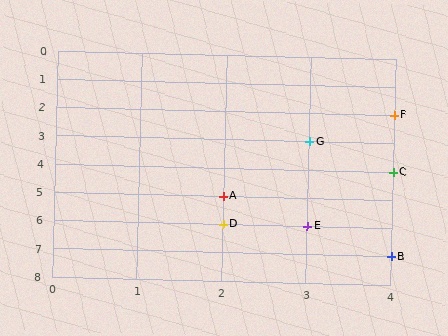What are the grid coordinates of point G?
Point G is at grid coordinates (3, 3).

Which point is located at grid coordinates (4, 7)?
Point B is at (4, 7).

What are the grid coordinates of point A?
Point A is at grid coordinates (2, 5).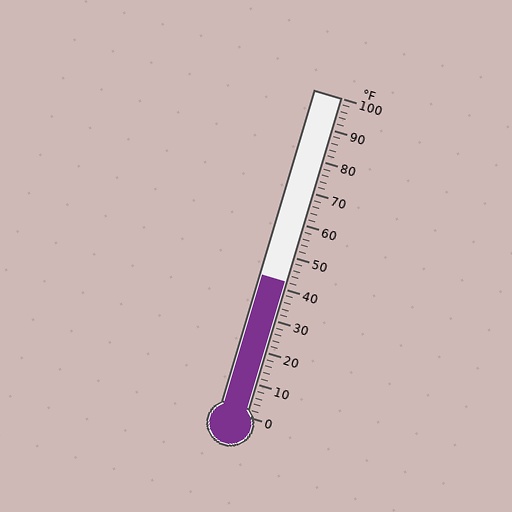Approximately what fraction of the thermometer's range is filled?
The thermometer is filled to approximately 40% of its range.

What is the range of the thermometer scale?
The thermometer scale ranges from 0°F to 100°F.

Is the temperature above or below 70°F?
The temperature is below 70°F.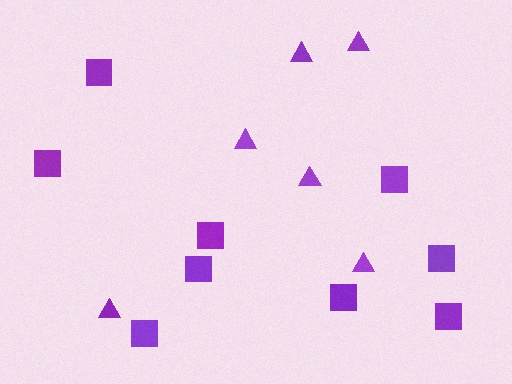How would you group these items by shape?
There are 2 groups: one group of squares (9) and one group of triangles (6).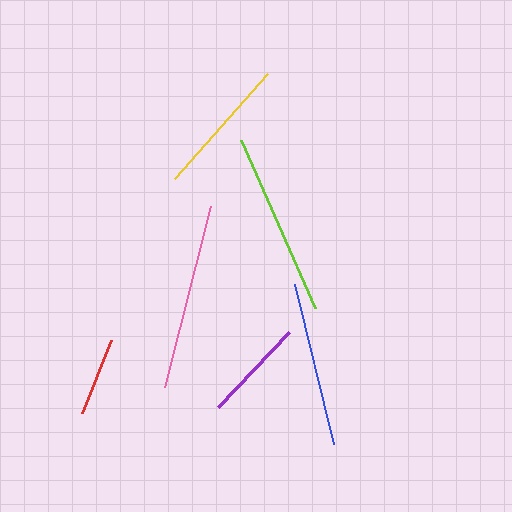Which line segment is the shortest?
The red line is the shortest at approximately 79 pixels.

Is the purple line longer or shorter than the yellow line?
The yellow line is longer than the purple line.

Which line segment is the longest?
The pink line is the longest at approximately 187 pixels.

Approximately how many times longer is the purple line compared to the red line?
The purple line is approximately 1.3 times the length of the red line.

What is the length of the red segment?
The red segment is approximately 79 pixels long.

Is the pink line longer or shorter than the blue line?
The pink line is longer than the blue line.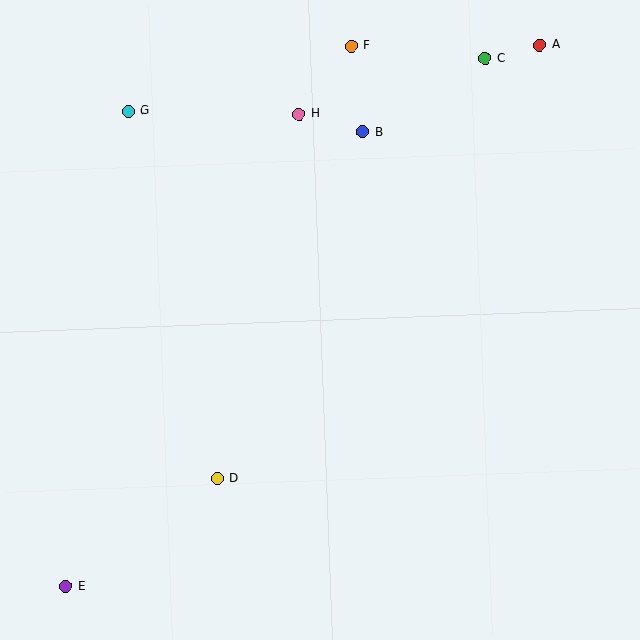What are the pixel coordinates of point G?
Point G is at (128, 111).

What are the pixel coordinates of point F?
Point F is at (351, 46).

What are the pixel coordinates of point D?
Point D is at (217, 479).